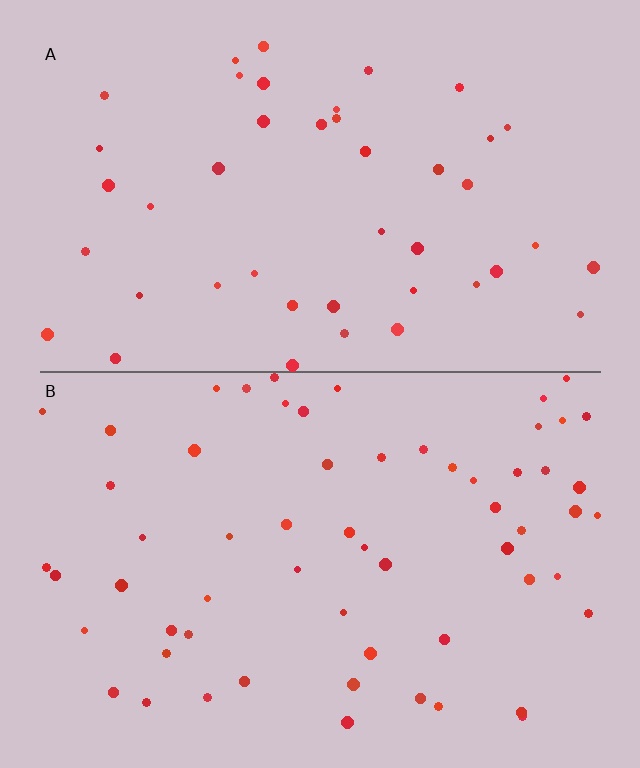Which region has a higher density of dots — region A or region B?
B (the bottom).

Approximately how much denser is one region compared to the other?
Approximately 1.4× — region B over region A.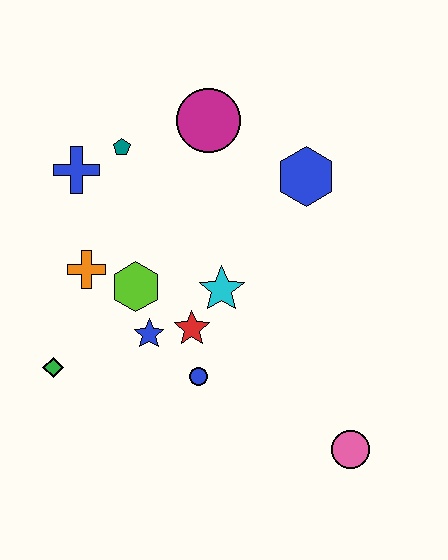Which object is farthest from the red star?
The magenta circle is farthest from the red star.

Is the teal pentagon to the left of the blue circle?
Yes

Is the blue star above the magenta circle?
No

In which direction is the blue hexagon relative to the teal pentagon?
The blue hexagon is to the right of the teal pentagon.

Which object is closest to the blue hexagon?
The magenta circle is closest to the blue hexagon.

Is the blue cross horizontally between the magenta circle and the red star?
No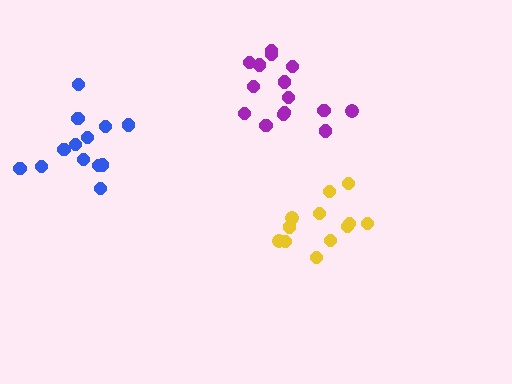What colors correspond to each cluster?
The clusters are colored: blue, yellow, purple.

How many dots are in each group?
Group 1: 13 dots, Group 2: 12 dots, Group 3: 15 dots (40 total).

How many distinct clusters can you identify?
There are 3 distinct clusters.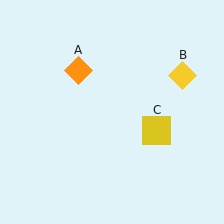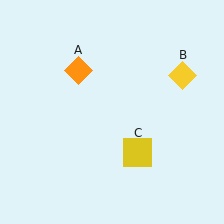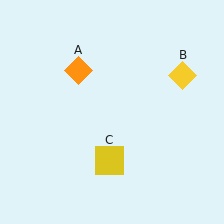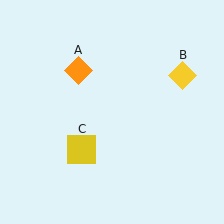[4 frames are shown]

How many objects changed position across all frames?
1 object changed position: yellow square (object C).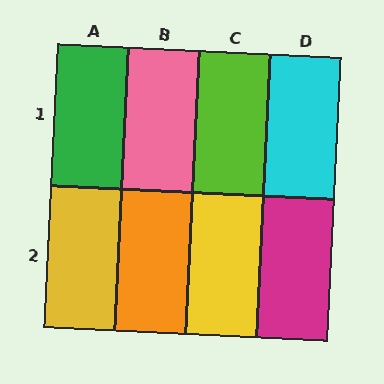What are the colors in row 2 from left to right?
Yellow, orange, yellow, magenta.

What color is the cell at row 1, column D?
Cyan.